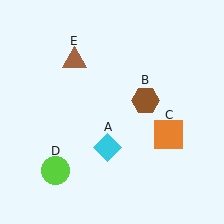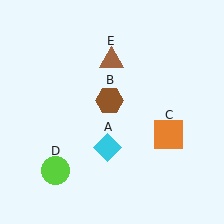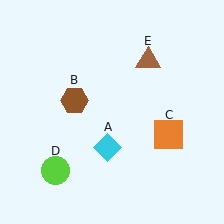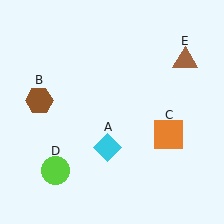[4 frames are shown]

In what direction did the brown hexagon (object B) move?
The brown hexagon (object B) moved left.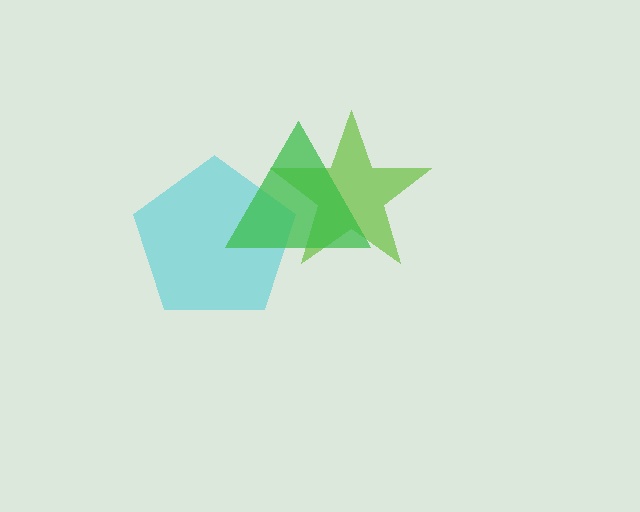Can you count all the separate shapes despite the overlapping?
Yes, there are 3 separate shapes.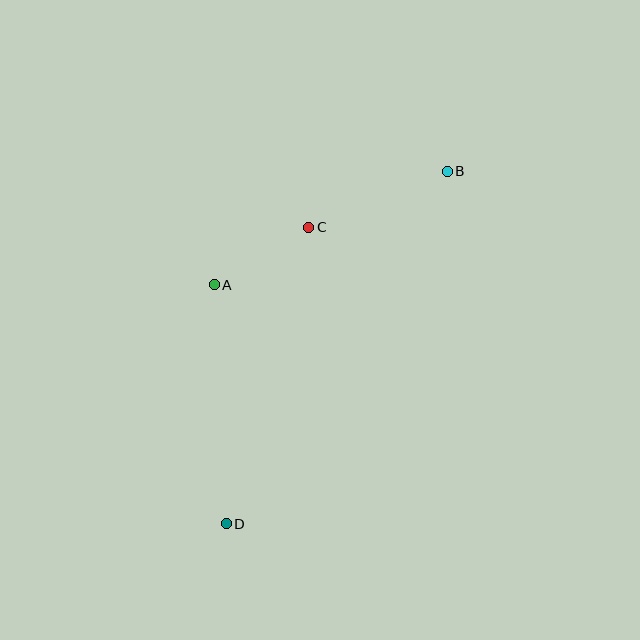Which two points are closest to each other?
Points A and C are closest to each other.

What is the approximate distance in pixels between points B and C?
The distance between B and C is approximately 150 pixels.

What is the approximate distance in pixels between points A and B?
The distance between A and B is approximately 259 pixels.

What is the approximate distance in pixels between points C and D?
The distance between C and D is approximately 308 pixels.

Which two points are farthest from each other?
Points B and D are farthest from each other.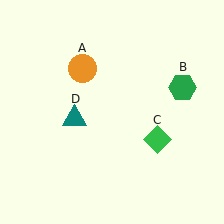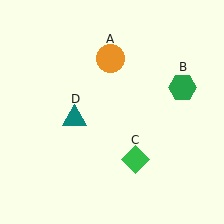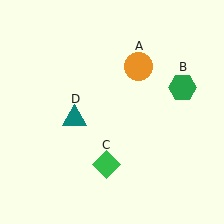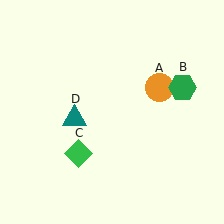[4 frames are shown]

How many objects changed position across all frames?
2 objects changed position: orange circle (object A), green diamond (object C).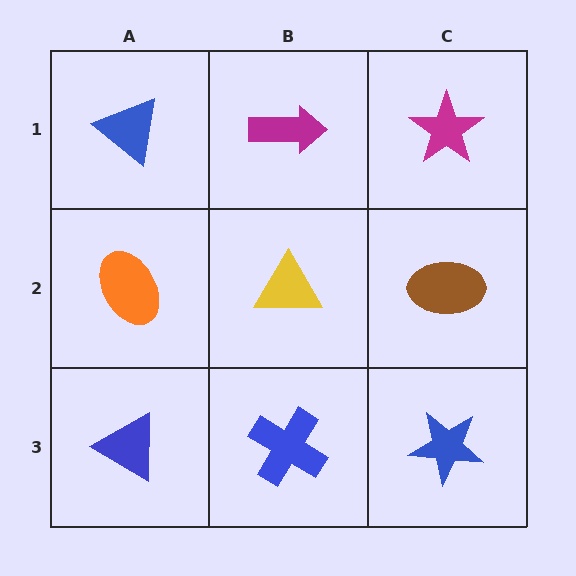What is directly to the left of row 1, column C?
A magenta arrow.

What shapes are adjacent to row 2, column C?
A magenta star (row 1, column C), a blue star (row 3, column C), a yellow triangle (row 2, column B).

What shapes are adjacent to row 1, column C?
A brown ellipse (row 2, column C), a magenta arrow (row 1, column B).